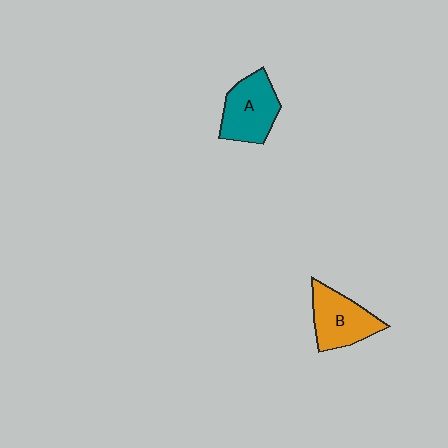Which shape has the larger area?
Shape A (teal).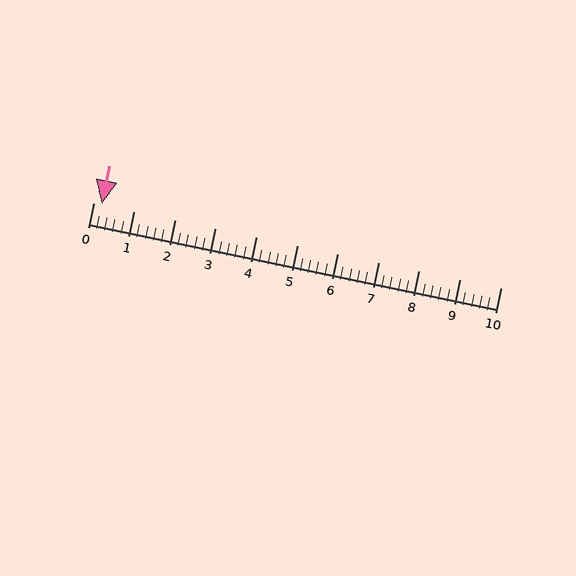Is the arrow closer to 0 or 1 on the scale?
The arrow is closer to 0.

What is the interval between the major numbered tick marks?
The major tick marks are spaced 1 units apart.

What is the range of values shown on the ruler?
The ruler shows values from 0 to 10.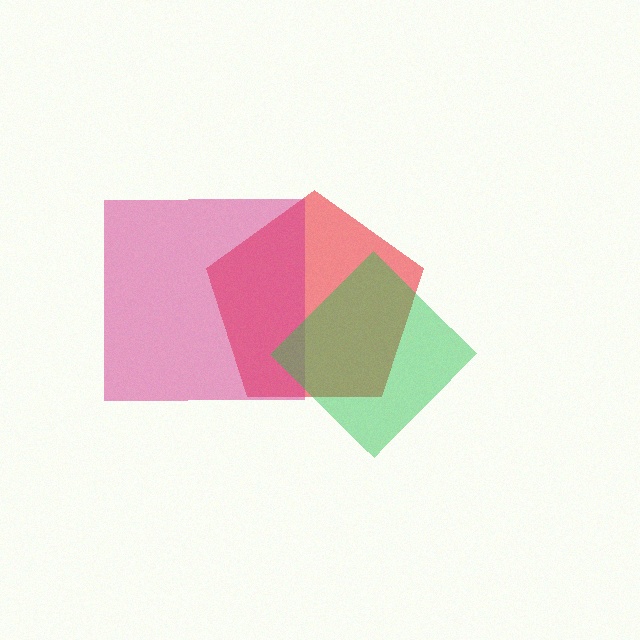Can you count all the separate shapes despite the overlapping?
Yes, there are 3 separate shapes.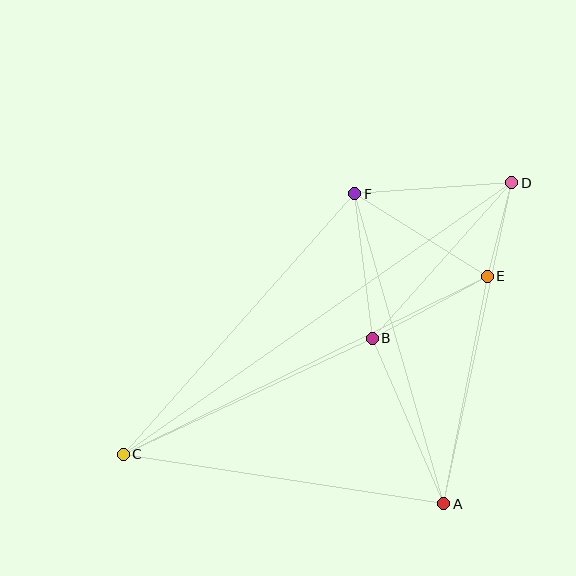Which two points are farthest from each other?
Points C and D are farthest from each other.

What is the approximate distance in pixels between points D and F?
The distance between D and F is approximately 157 pixels.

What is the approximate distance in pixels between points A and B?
The distance between A and B is approximately 180 pixels.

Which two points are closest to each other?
Points D and E are closest to each other.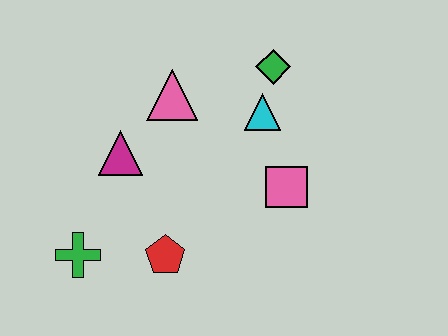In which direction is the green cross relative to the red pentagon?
The green cross is to the left of the red pentagon.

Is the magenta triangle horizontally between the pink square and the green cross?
Yes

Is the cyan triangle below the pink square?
No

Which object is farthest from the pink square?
The green cross is farthest from the pink square.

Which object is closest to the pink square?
The cyan triangle is closest to the pink square.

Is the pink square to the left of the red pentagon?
No